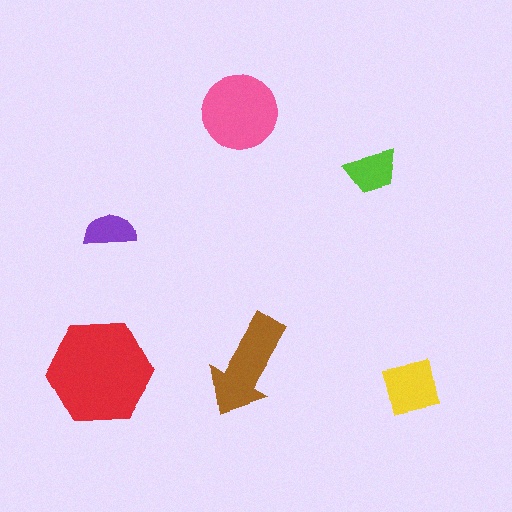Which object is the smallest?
The purple semicircle.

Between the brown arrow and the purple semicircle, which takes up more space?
The brown arrow.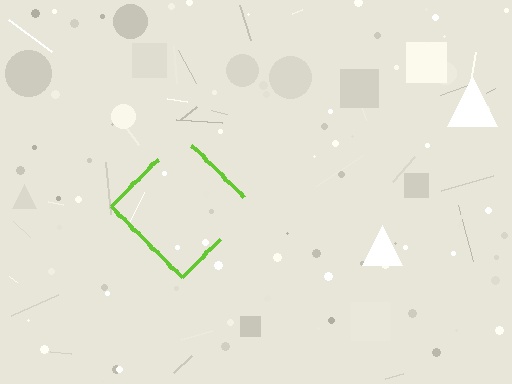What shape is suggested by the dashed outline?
The dashed outline suggests a diamond.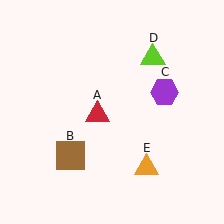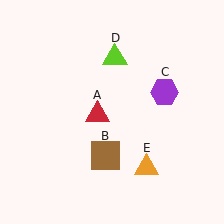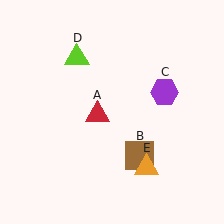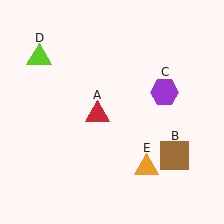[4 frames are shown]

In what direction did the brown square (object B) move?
The brown square (object B) moved right.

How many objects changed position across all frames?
2 objects changed position: brown square (object B), lime triangle (object D).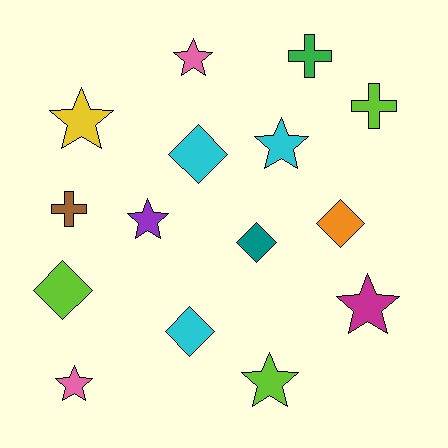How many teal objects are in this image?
There is 1 teal object.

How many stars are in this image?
There are 7 stars.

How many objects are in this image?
There are 15 objects.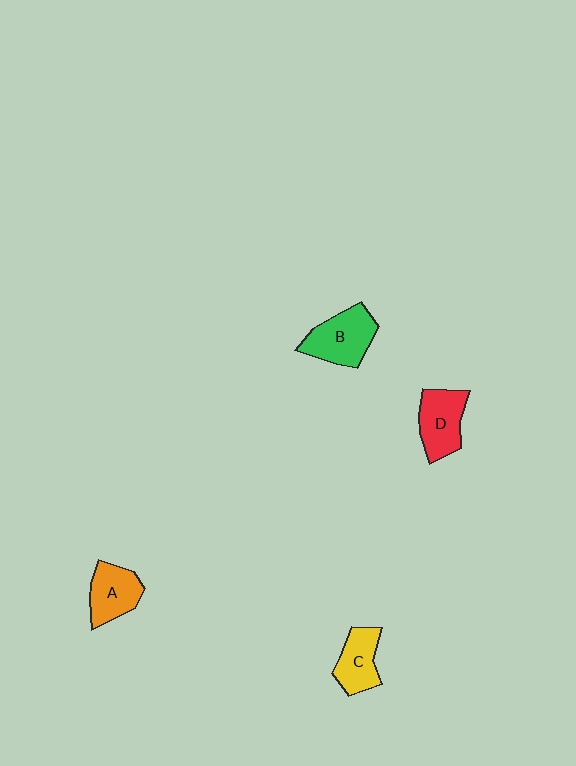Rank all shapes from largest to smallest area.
From largest to smallest: B (green), D (red), A (orange), C (yellow).